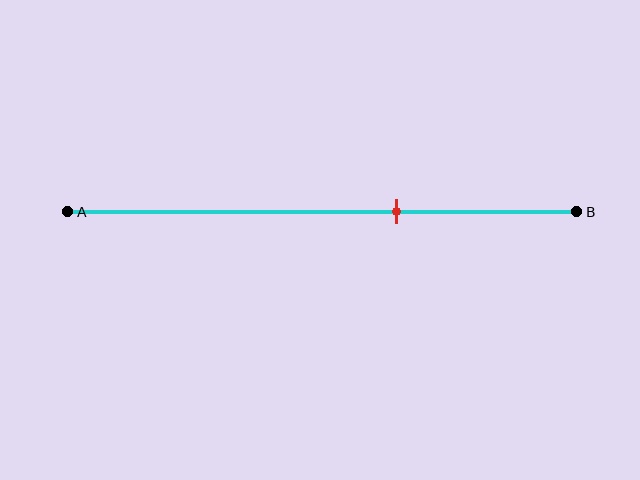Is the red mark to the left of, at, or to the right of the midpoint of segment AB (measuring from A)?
The red mark is to the right of the midpoint of segment AB.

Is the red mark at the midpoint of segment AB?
No, the mark is at about 65% from A, not at the 50% midpoint.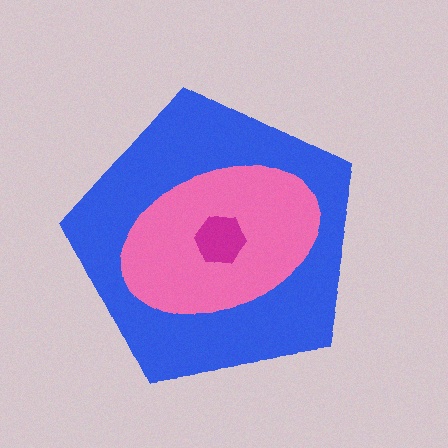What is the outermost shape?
The blue pentagon.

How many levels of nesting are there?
3.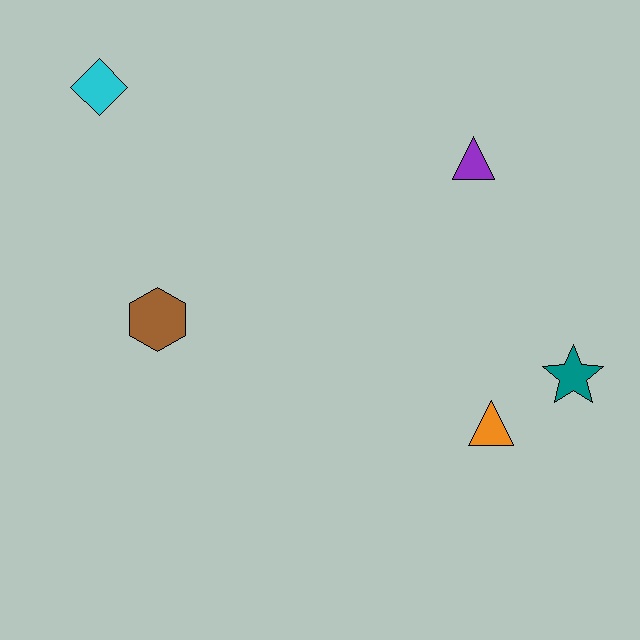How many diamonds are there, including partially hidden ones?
There is 1 diamond.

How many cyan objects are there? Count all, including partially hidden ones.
There is 1 cyan object.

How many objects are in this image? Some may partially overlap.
There are 5 objects.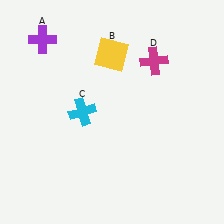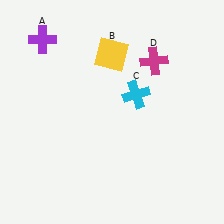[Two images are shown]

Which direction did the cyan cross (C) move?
The cyan cross (C) moved right.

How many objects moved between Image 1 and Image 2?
1 object moved between the two images.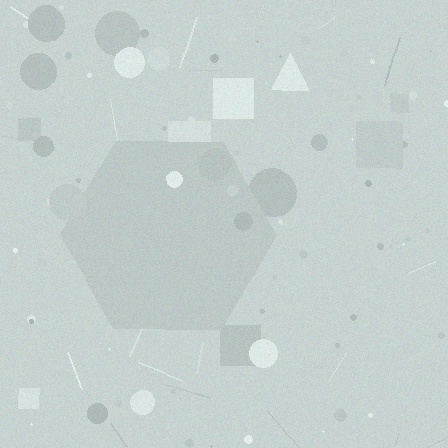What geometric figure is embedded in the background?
A hexagon is embedded in the background.